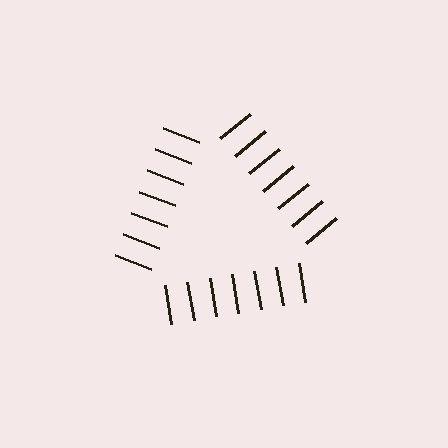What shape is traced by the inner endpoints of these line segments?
An illusory triangle — the line segments terminate on its edges but no continuous stroke is drawn.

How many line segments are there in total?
21 — 7 along each of the 3 edges.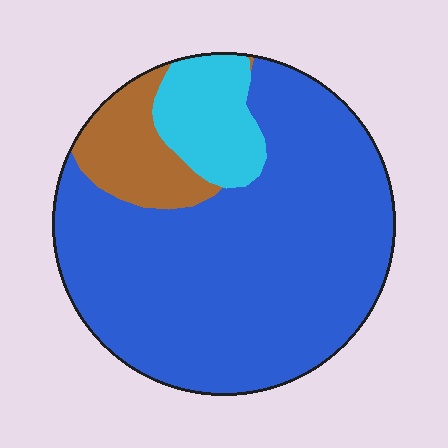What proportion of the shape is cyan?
Cyan takes up less than a sixth of the shape.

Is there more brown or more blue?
Blue.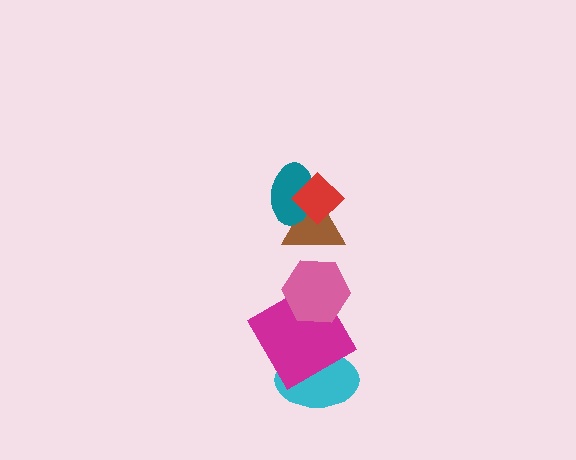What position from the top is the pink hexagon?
The pink hexagon is 4th from the top.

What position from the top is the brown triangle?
The brown triangle is 3rd from the top.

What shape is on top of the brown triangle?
The teal ellipse is on top of the brown triangle.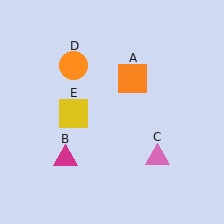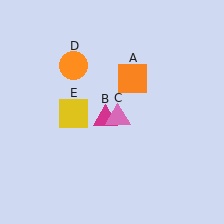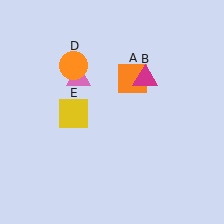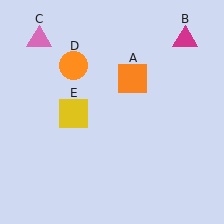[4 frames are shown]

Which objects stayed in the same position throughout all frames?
Orange square (object A) and orange circle (object D) and yellow square (object E) remained stationary.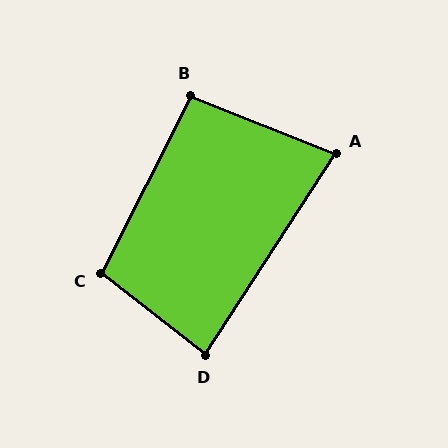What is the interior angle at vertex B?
Approximately 95 degrees (obtuse).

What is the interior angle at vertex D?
Approximately 85 degrees (acute).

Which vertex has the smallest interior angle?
A, at approximately 79 degrees.